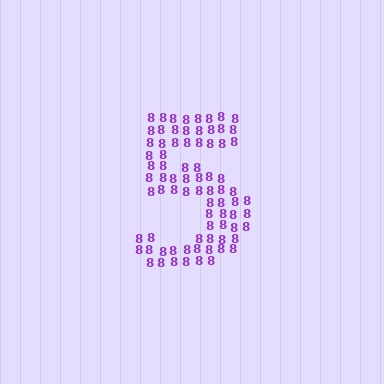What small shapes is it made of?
It is made of small digit 8's.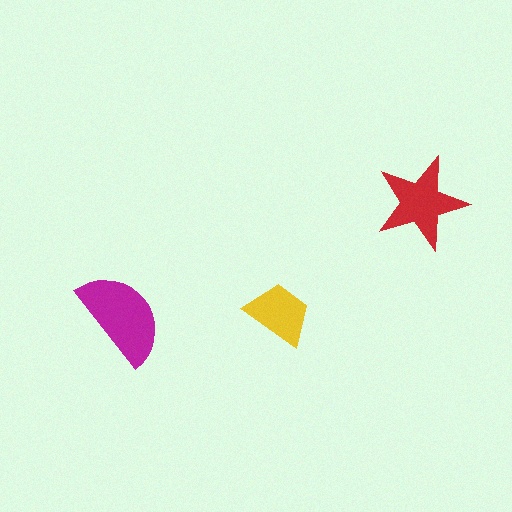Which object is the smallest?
The yellow trapezoid.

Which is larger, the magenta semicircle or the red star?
The magenta semicircle.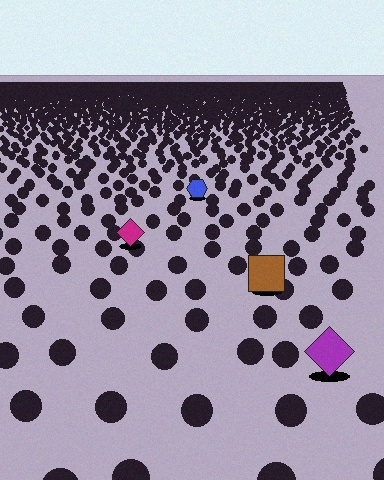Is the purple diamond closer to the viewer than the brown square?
Yes. The purple diamond is closer — you can tell from the texture gradient: the ground texture is coarser near it.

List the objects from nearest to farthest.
From nearest to farthest: the purple diamond, the brown square, the magenta diamond, the blue hexagon.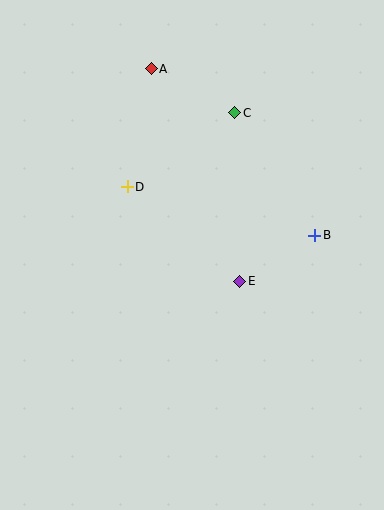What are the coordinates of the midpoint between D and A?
The midpoint between D and A is at (139, 128).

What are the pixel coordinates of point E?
Point E is at (240, 281).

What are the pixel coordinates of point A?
Point A is at (151, 69).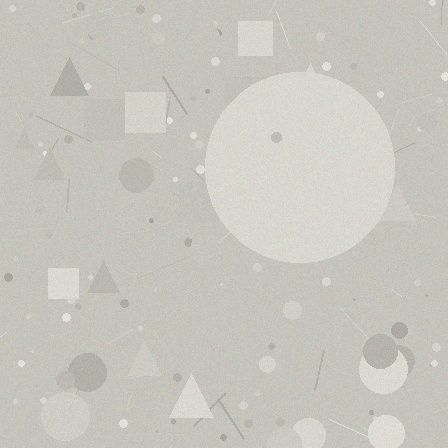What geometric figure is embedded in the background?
A circle is embedded in the background.